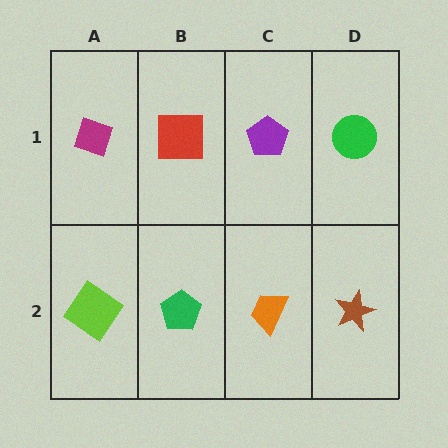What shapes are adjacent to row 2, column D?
A green circle (row 1, column D), an orange trapezoid (row 2, column C).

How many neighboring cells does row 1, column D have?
2.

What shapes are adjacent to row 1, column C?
An orange trapezoid (row 2, column C), a red square (row 1, column B), a green circle (row 1, column D).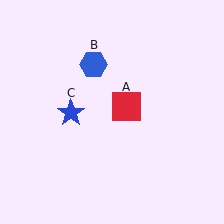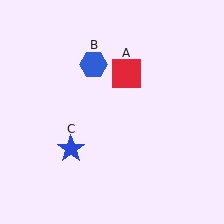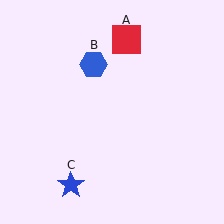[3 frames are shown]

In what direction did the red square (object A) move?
The red square (object A) moved up.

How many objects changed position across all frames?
2 objects changed position: red square (object A), blue star (object C).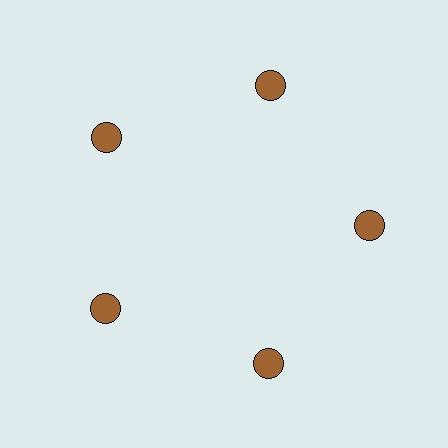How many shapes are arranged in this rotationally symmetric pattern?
There are 5 shapes, arranged in 5 groups of 1.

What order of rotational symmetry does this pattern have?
This pattern has 5-fold rotational symmetry.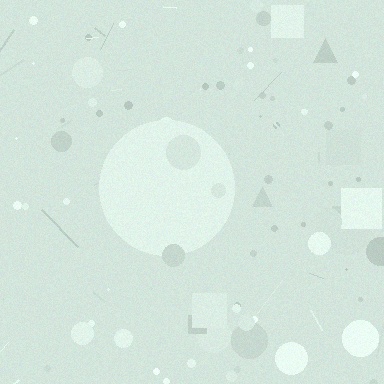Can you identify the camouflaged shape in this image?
The camouflaged shape is a circle.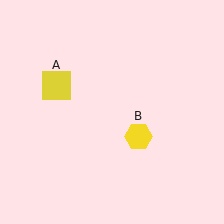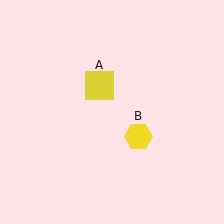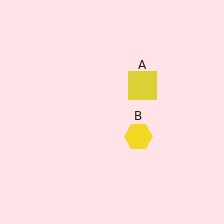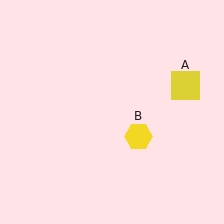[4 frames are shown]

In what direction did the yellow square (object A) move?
The yellow square (object A) moved right.